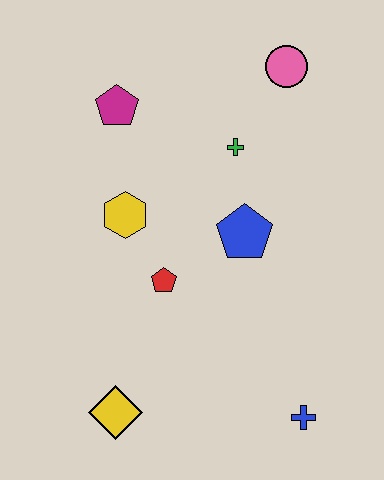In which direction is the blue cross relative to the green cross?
The blue cross is below the green cross.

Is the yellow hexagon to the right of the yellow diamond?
Yes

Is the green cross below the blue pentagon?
No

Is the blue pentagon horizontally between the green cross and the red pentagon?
No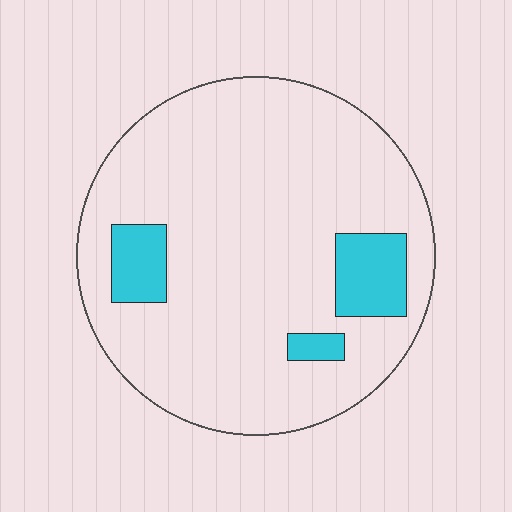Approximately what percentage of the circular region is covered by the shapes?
Approximately 10%.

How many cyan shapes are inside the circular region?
3.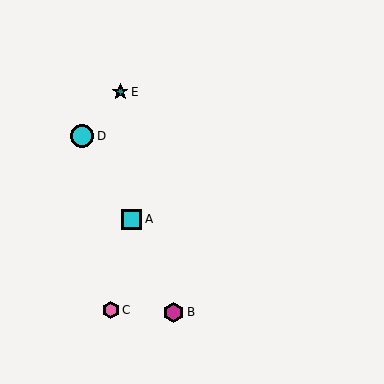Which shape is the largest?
The cyan circle (labeled D) is the largest.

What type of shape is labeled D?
Shape D is a cyan circle.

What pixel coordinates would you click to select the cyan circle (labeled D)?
Click at (82, 136) to select the cyan circle D.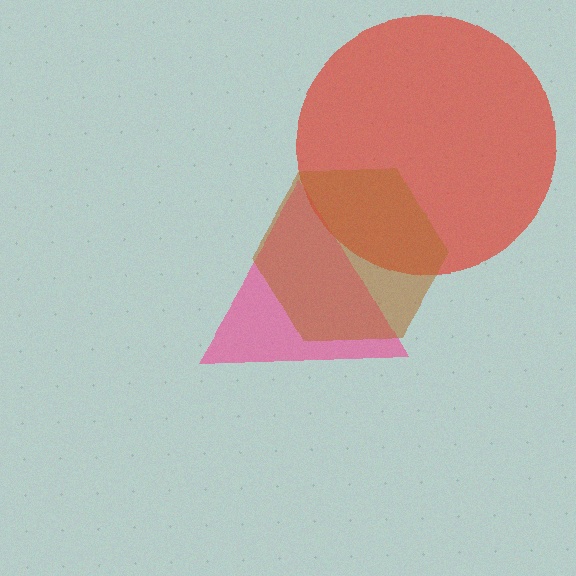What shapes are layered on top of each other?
The layered shapes are: a pink triangle, a red circle, a brown hexagon.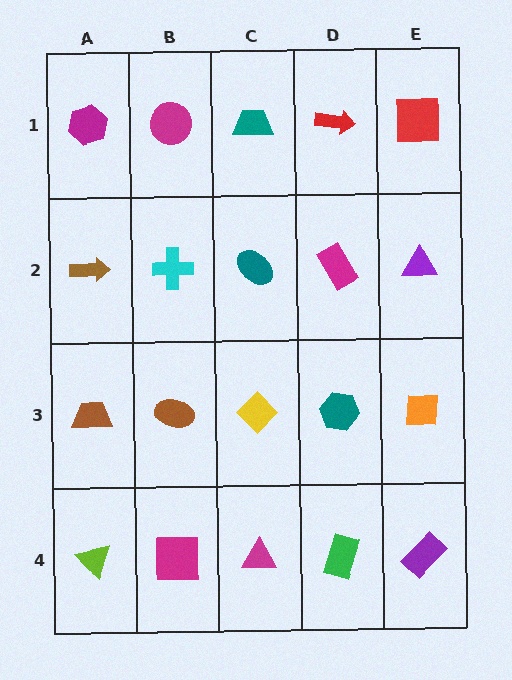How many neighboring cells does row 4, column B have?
3.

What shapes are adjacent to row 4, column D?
A teal hexagon (row 3, column D), a magenta triangle (row 4, column C), a purple rectangle (row 4, column E).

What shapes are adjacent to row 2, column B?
A magenta circle (row 1, column B), a brown ellipse (row 3, column B), a brown arrow (row 2, column A), a teal ellipse (row 2, column C).